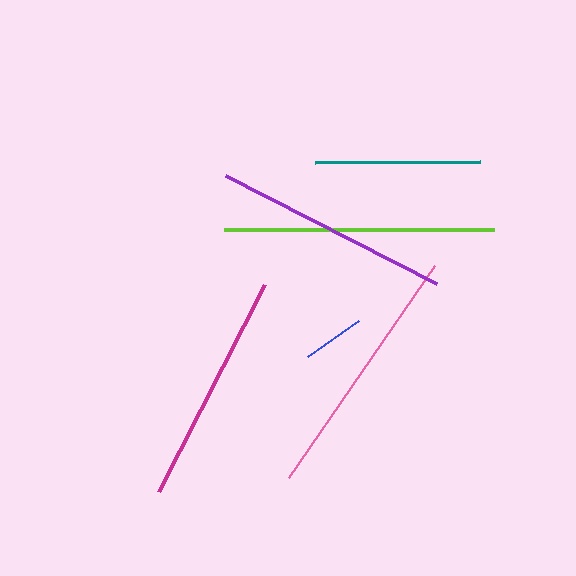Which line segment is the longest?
The lime line is the longest at approximately 270 pixels.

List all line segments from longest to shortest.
From longest to shortest: lime, pink, purple, magenta, teal, blue.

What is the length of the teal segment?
The teal segment is approximately 165 pixels long.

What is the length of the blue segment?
The blue segment is approximately 63 pixels long.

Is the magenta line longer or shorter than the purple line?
The purple line is longer than the magenta line.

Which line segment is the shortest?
The blue line is the shortest at approximately 63 pixels.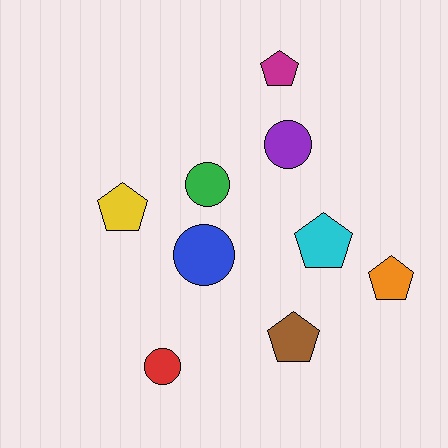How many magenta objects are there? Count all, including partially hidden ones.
There is 1 magenta object.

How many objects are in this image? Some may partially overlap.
There are 9 objects.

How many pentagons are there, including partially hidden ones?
There are 5 pentagons.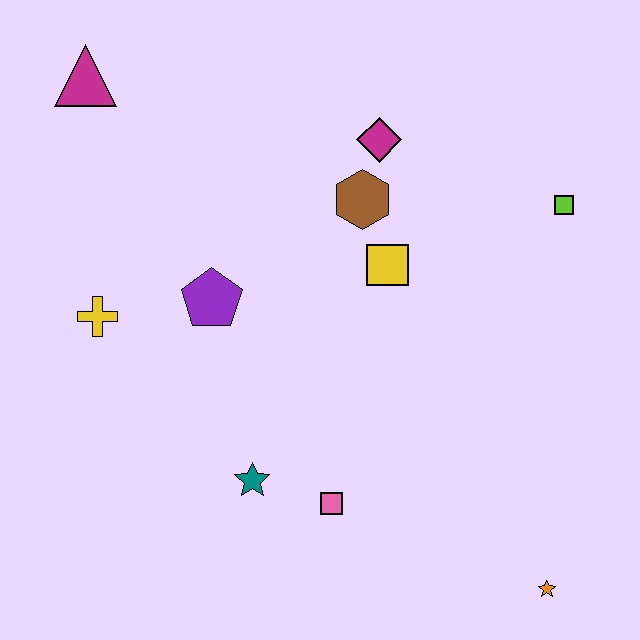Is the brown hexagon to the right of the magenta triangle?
Yes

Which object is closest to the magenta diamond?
The brown hexagon is closest to the magenta diamond.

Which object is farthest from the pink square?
The magenta triangle is farthest from the pink square.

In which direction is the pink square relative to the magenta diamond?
The pink square is below the magenta diamond.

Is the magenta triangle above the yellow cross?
Yes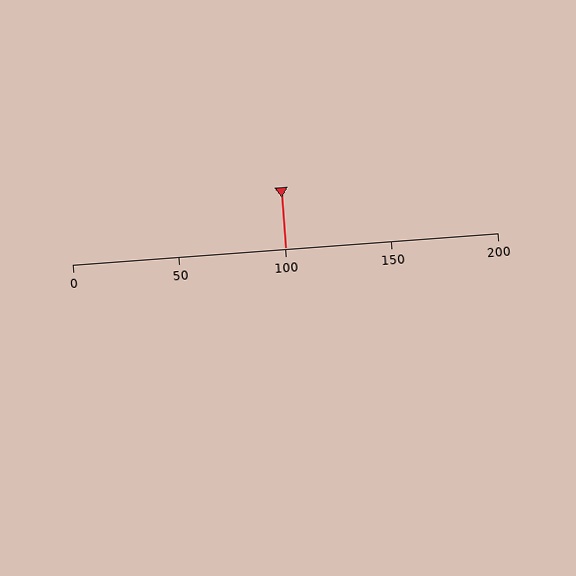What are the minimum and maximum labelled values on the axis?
The axis runs from 0 to 200.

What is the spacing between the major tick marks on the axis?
The major ticks are spaced 50 apart.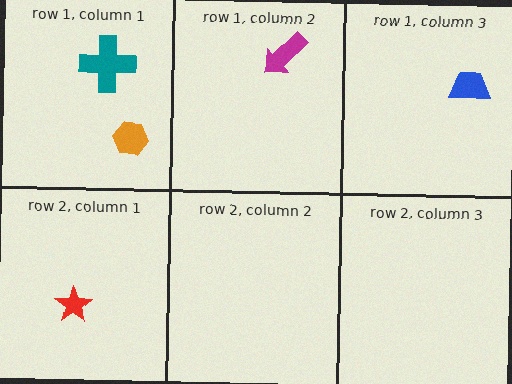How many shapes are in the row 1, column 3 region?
1.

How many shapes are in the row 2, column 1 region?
1.